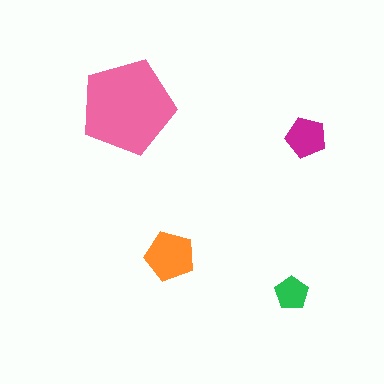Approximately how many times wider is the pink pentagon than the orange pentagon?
About 2 times wider.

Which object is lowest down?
The green pentagon is bottommost.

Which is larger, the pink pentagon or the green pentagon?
The pink one.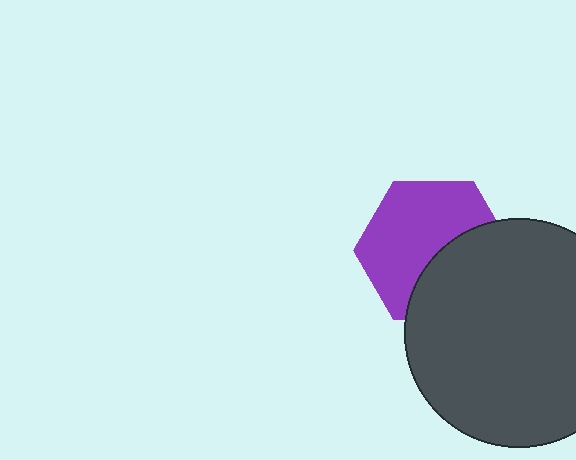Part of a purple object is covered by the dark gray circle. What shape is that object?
It is a hexagon.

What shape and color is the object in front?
The object in front is a dark gray circle.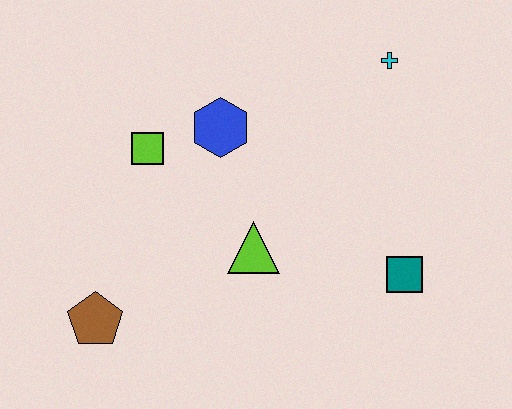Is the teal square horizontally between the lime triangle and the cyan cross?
No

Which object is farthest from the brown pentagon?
The cyan cross is farthest from the brown pentagon.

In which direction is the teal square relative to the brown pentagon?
The teal square is to the right of the brown pentagon.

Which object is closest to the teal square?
The lime triangle is closest to the teal square.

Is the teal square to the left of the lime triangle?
No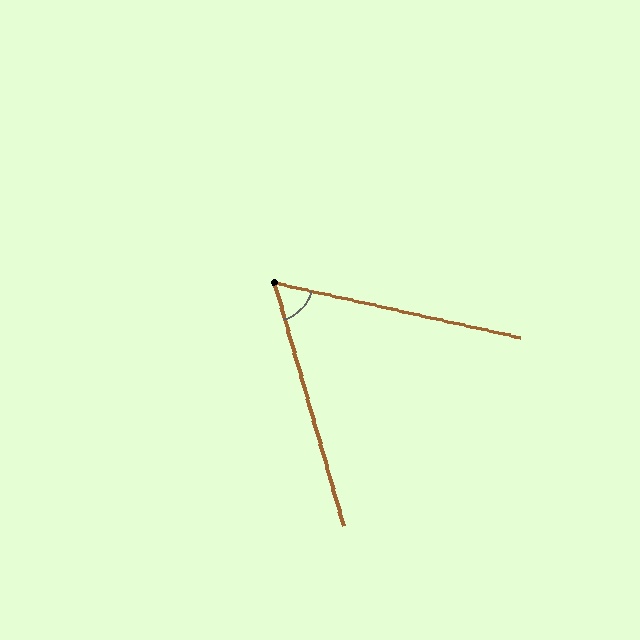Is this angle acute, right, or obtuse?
It is acute.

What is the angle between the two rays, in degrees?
Approximately 62 degrees.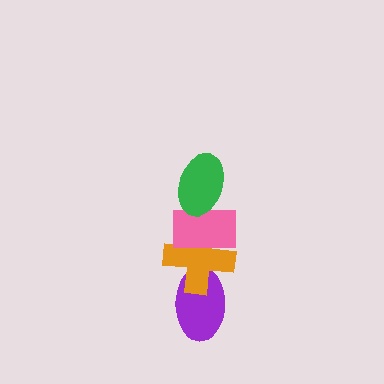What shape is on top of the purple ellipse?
The orange cross is on top of the purple ellipse.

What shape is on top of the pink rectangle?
The green ellipse is on top of the pink rectangle.